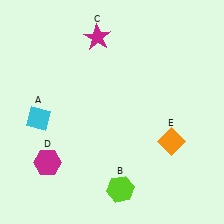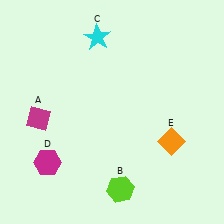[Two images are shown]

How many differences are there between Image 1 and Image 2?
There are 2 differences between the two images.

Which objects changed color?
A changed from cyan to magenta. C changed from magenta to cyan.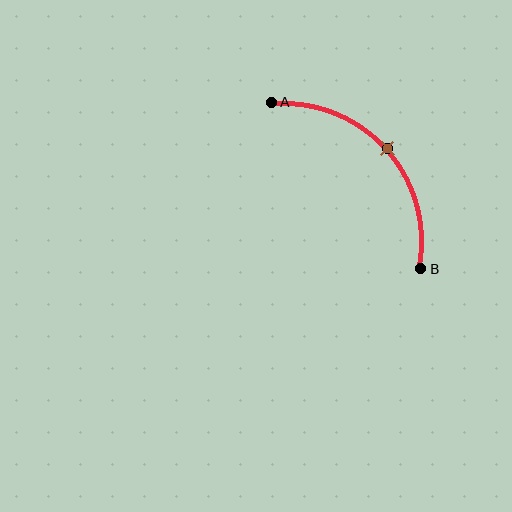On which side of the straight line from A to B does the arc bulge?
The arc bulges above and to the right of the straight line connecting A and B.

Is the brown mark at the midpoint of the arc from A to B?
Yes. The brown mark lies on the arc at equal arc-length from both A and B — it is the arc midpoint.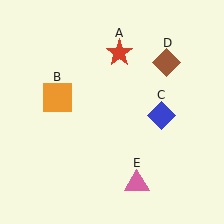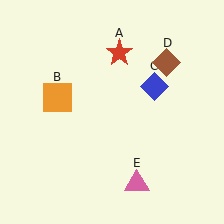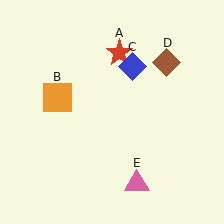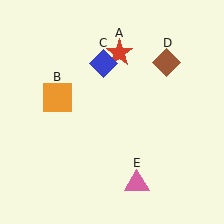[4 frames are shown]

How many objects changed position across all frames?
1 object changed position: blue diamond (object C).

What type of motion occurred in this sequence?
The blue diamond (object C) rotated counterclockwise around the center of the scene.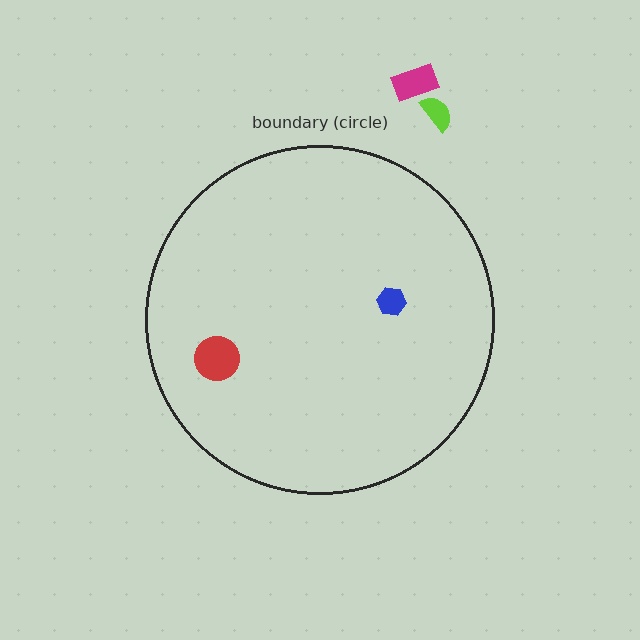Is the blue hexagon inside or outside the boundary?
Inside.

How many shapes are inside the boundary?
2 inside, 2 outside.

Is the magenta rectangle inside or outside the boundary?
Outside.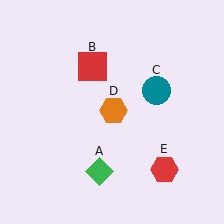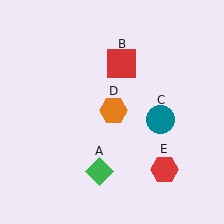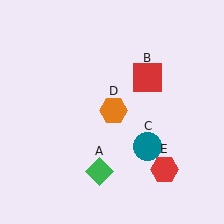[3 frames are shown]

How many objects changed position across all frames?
2 objects changed position: red square (object B), teal circle (object C).